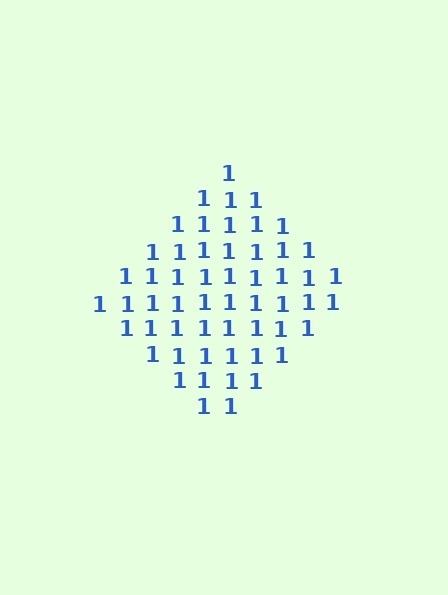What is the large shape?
The large shape is a diamond.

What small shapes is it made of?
It is made of small digit 1's.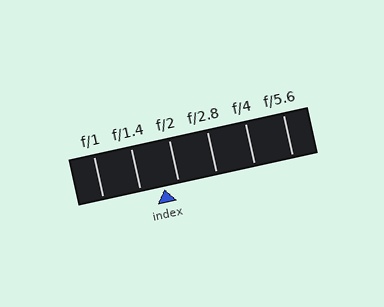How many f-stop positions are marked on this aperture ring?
There are 6 f-stop positions marked.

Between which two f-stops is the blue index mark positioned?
The index mark is between f/1.4 and f/2.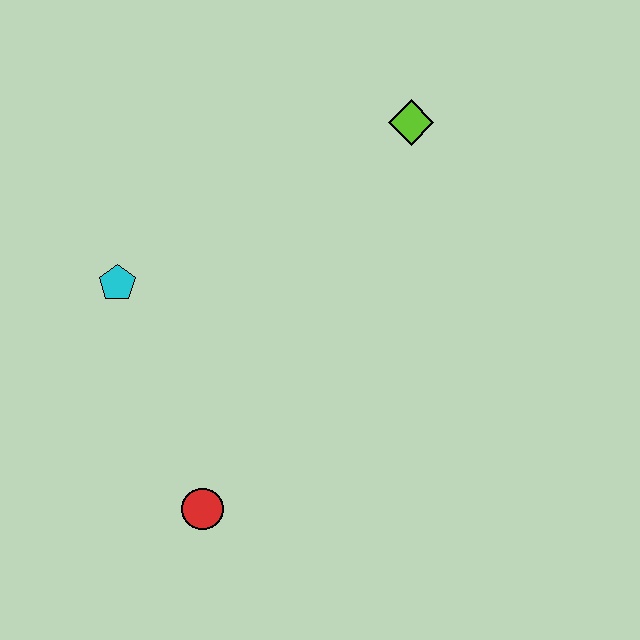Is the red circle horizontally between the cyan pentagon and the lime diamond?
Yes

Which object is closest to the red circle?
The cyan pentagon is closest to the red circle.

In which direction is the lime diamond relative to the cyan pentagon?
The lime diamond is to the right of the cyan pentagon.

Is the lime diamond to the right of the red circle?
Yes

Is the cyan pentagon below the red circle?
No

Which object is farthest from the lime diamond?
The red circle is farthest from the lime diamond.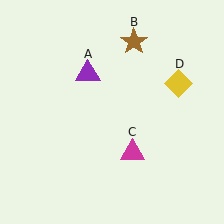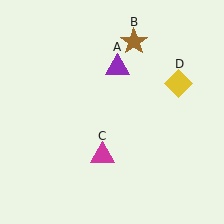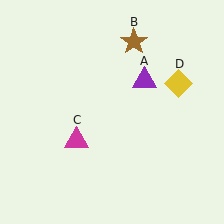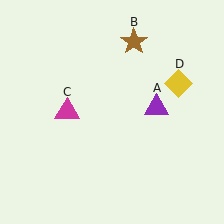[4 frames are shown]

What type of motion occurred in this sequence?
The purple triangle (object A), magenta triangle (object C) rotated clockwise around the center of the scene.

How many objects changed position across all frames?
2 objects changed position: purple triangle (object A), magenta triangle (object C).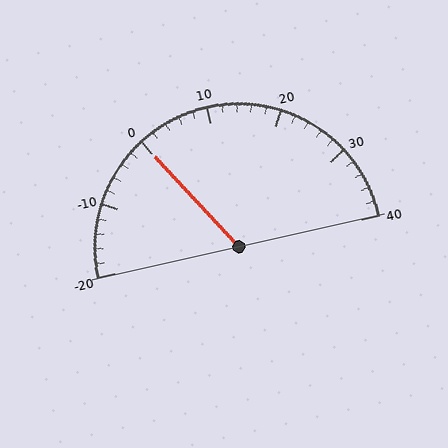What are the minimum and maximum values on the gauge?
The gauge ranges from -20 to 40.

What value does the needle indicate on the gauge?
The needle indicates approximately 0.